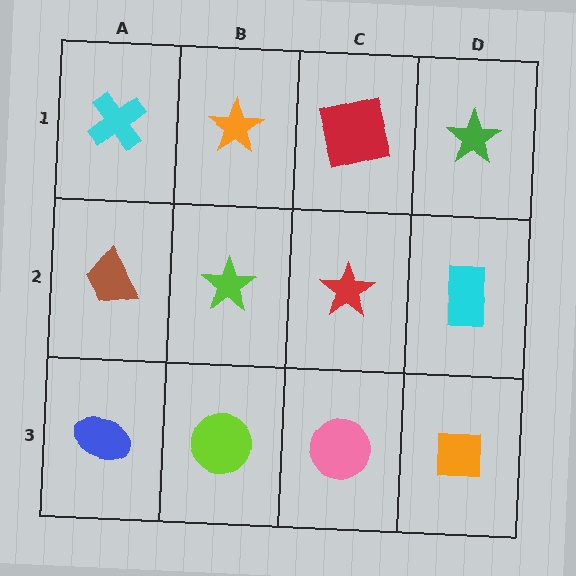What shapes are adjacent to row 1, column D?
A cyan rectangle (row 2, column D), a red square (row 1, column C).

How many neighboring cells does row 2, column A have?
3.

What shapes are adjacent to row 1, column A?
A brown trapezoid (row 2, column A), an orange star (row 1, column B).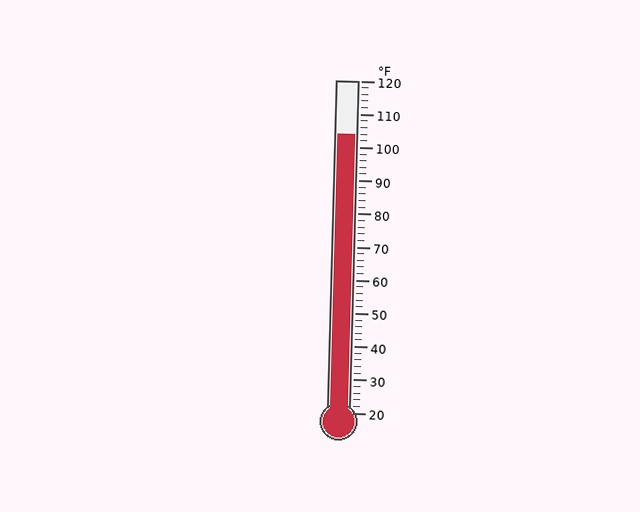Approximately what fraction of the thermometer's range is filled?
The thermometer is filled to approximately 85% of its range.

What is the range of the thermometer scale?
The thermometer scale ranges from 20°F to 120°F.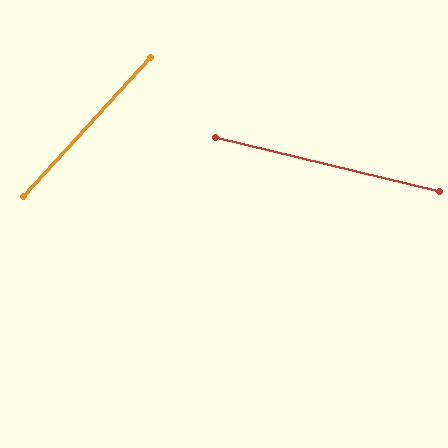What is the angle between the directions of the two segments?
Approximately 61 degrees.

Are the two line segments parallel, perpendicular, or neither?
Neither parallel nor perpendicular — they differ by about 61°.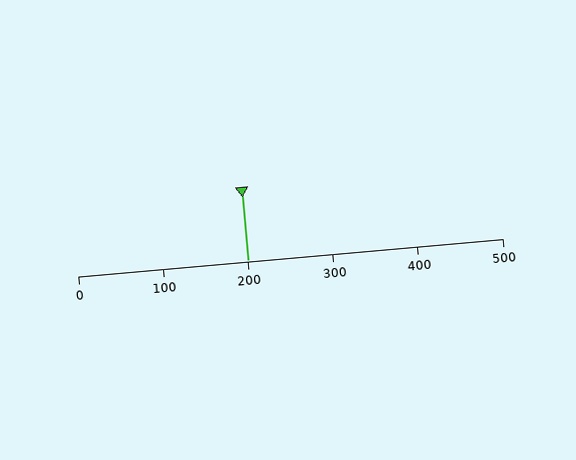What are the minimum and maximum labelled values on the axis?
The axis runs from 0 to 500.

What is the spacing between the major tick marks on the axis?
The major ticks are spaced 100 apart.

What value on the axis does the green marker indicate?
The marker indicates approximately 200.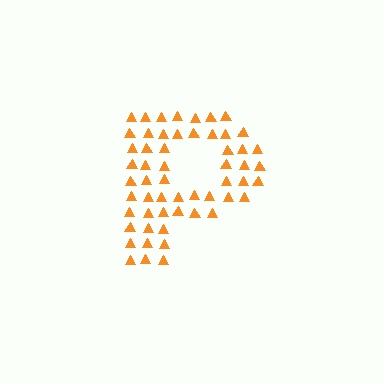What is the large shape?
The large shape is the letter P.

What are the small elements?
The small elements are triangles.